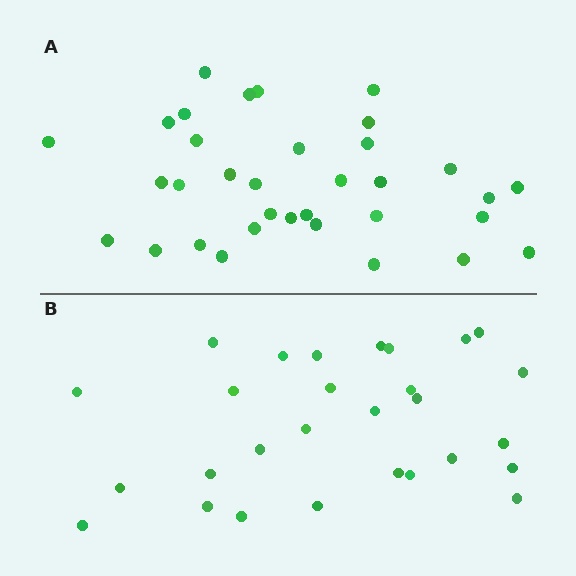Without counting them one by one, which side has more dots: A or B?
Region A (the top region) has more dots.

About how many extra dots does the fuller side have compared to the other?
Region A has about 6 more dots than region B.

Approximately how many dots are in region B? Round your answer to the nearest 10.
About 30 dots. (The exact count is 28, which rounds to 30.)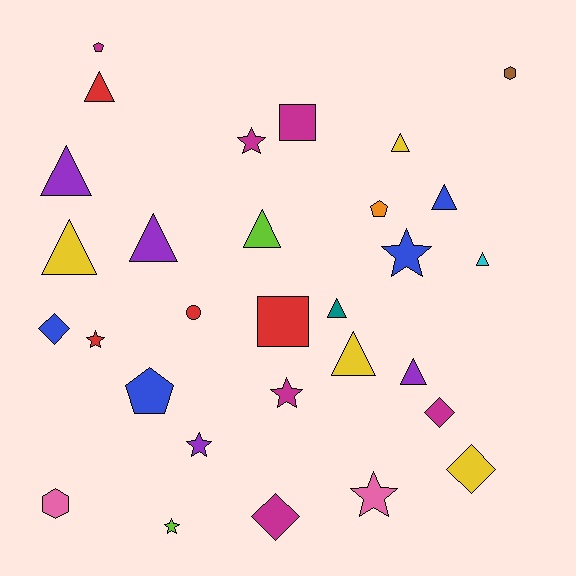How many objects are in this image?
There are 30 objects.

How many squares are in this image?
There are 2 squares.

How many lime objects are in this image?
There are 2 lime objects.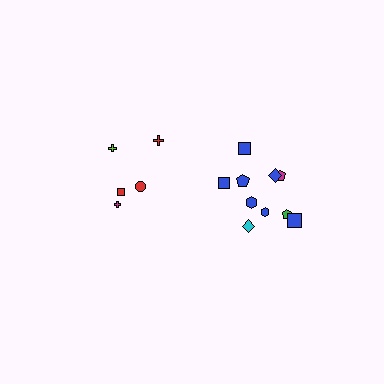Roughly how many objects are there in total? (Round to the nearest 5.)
Roughly 15 objects in total.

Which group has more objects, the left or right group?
The right group.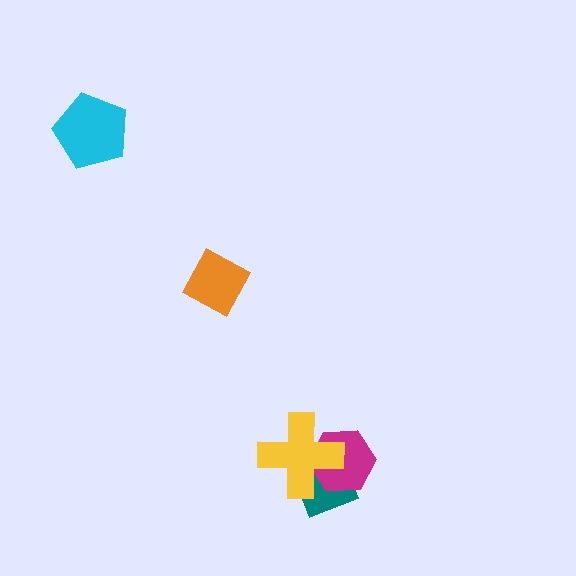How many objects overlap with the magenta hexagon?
2 objects overlap with the magenta hexagon.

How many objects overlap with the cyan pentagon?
0 objects overlap with the cyan pentagon.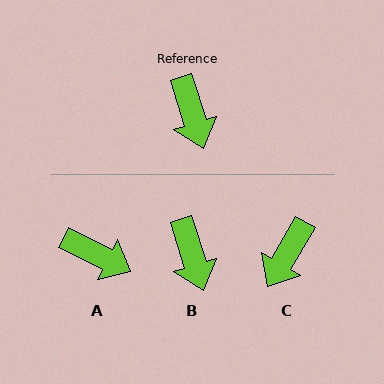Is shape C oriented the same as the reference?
No, it is off by about 48 degrees.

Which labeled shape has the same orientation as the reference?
B.